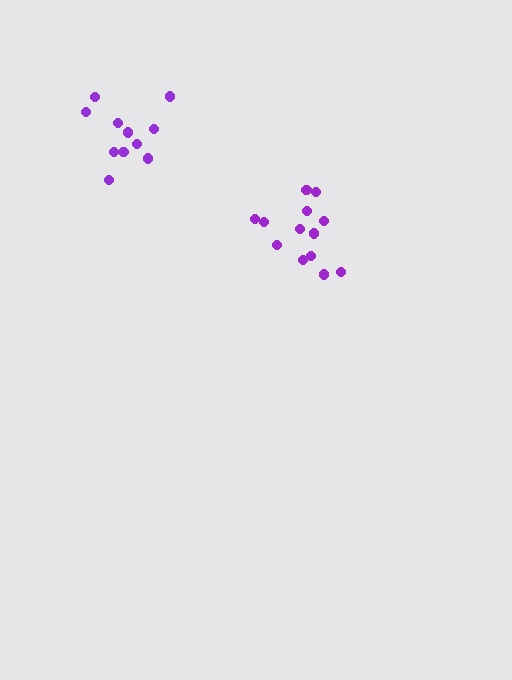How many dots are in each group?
Group 1: 13 dots, Group 2: 11 dots (24 total).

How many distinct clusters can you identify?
There are 2 distinct clusters.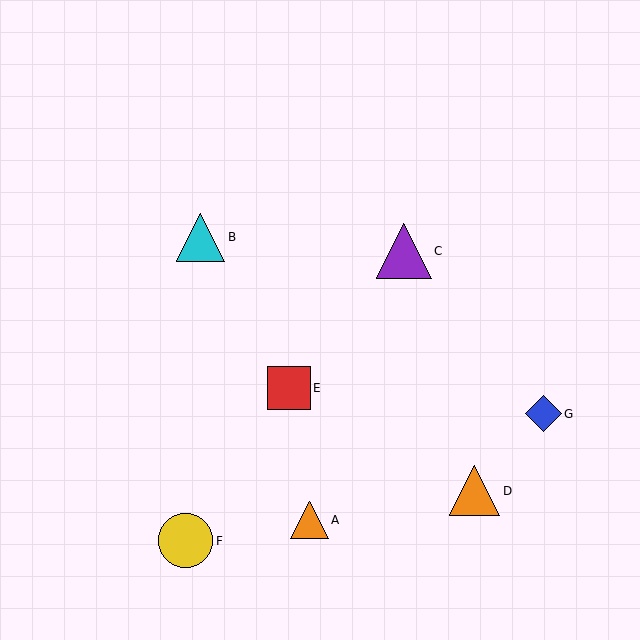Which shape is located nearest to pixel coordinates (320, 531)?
The orange triangle (labeled A) at (309, 520) is nearest to that location.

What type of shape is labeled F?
Shape F is a yellow circle.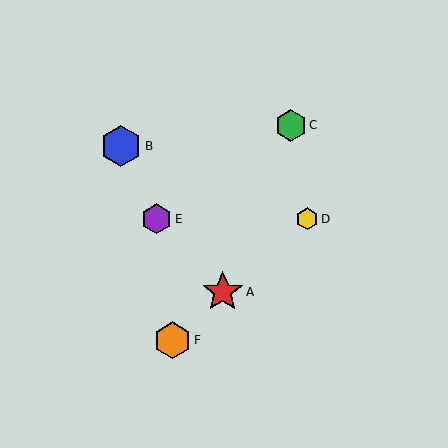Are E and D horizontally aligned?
Yes, both are at y≈219.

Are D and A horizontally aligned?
No, D is at y≈219 and A is at y≈292.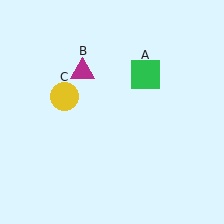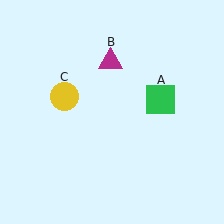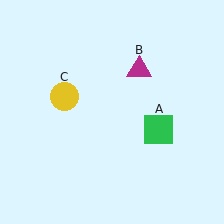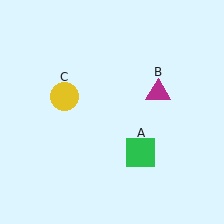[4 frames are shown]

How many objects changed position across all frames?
2 objects changed position: green square (object A), magenta triangle (object B).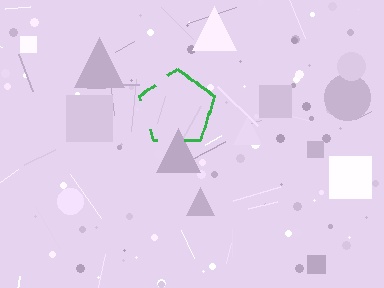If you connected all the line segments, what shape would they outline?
They would outline a pentagon.